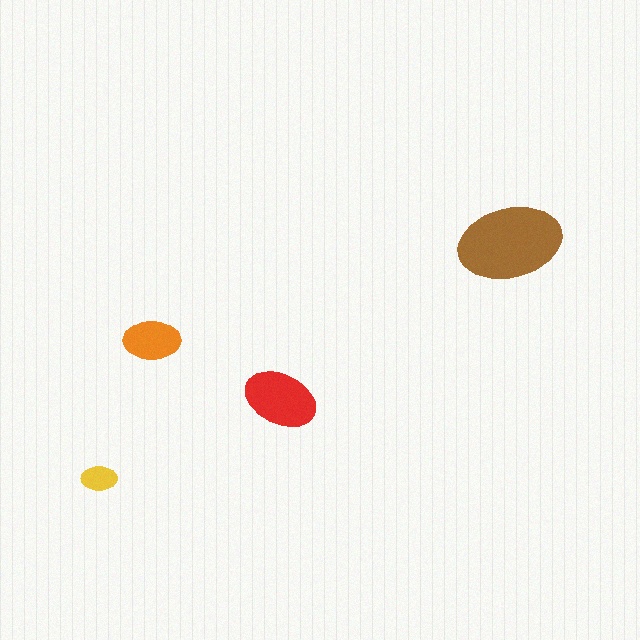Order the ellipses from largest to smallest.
the brown one, the red one, the orange one, the yellow one.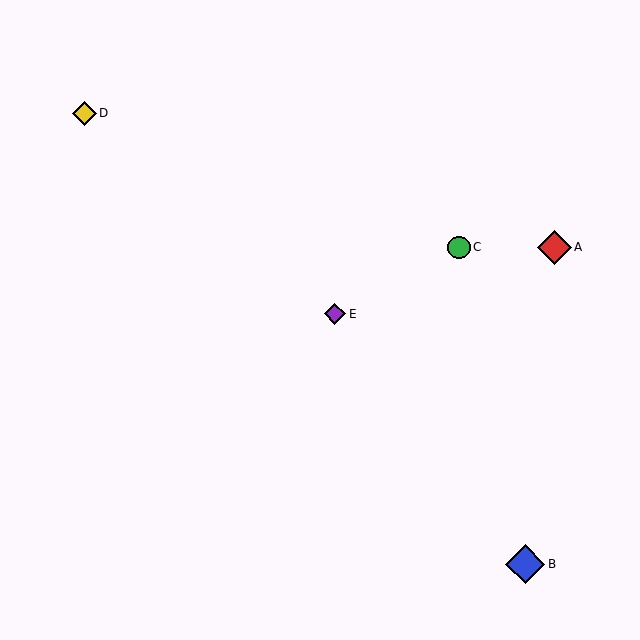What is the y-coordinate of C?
Object C is at y≈247.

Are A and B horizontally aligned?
No, A is at y≈247 and B is at y≈564.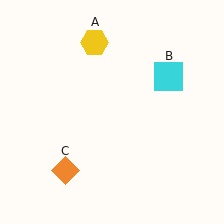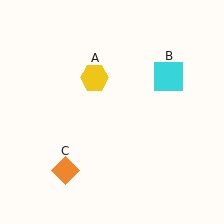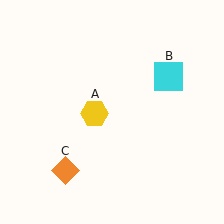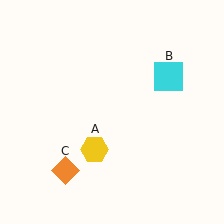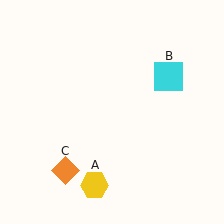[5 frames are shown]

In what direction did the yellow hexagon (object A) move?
The yellow hexagon (object A) moved down.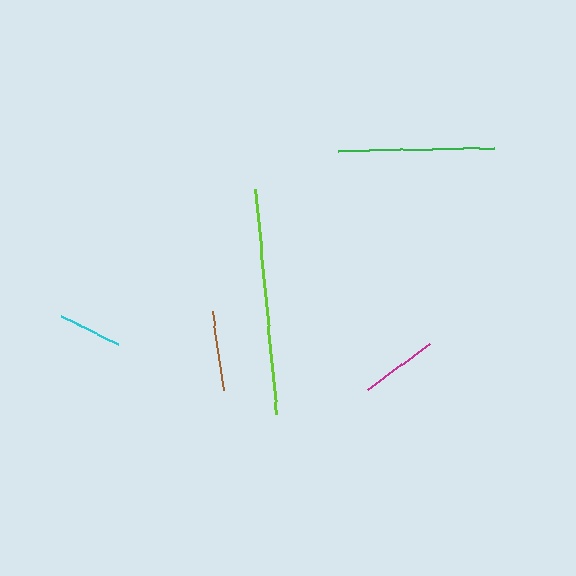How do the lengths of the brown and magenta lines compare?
The brown and magenta lines are approximately the same length.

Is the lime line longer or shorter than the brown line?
The lime line is longer than the brown line.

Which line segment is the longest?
The lime line is the longest at approximately 226 pixels.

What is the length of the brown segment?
The brown segment is approximately 80 pixels long.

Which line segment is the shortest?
The cyan line is the shortest at approximately 64 pixels.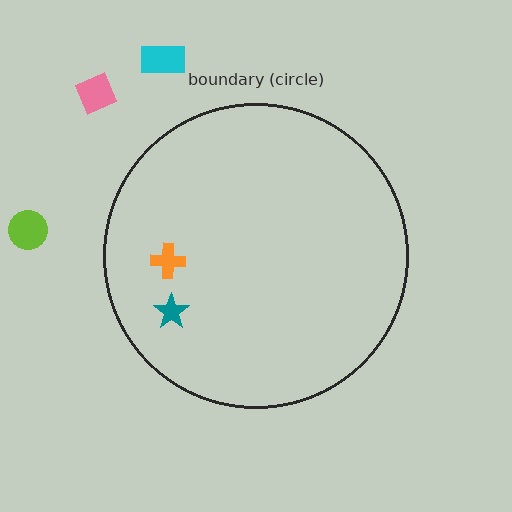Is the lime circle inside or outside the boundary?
Outside.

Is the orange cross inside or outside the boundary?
Inside.